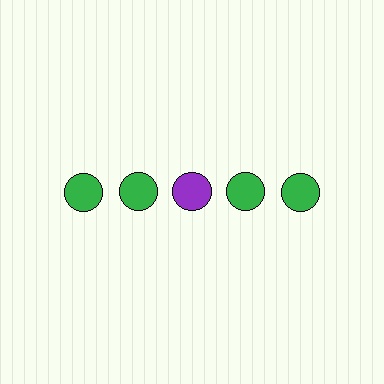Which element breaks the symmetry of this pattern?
The purple circle in the top row, center column breaks the symmetry. All other shapes are green circles.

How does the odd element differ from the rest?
It has a different color: purple instead of green.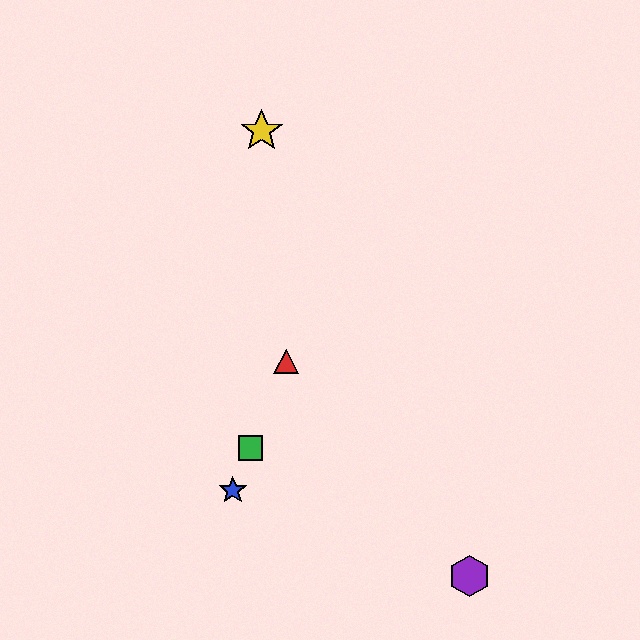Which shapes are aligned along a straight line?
The red triangle, the blue star, the green square are aligned along a straight line.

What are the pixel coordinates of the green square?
The green square is at (250, 448).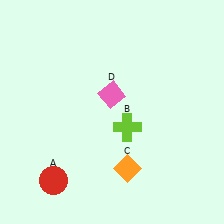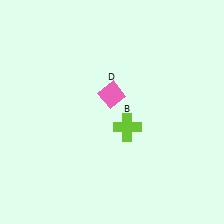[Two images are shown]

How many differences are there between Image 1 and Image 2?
There are 2 differences between the two images.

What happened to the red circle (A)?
The red circle (A) was removed in Image 2. It was in the bottom-left area of Image 1.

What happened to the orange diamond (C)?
The orange diamond (C) was removed in Image 2. It was in the bottom-right area of Image 1.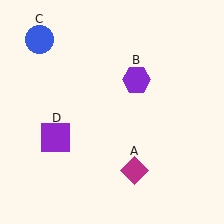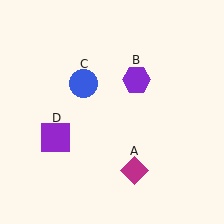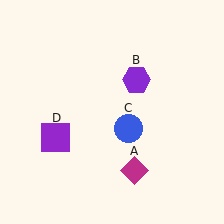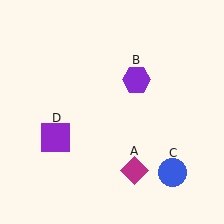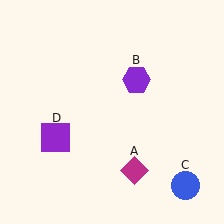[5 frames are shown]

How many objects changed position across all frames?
1 object changed position: blue circle (object C).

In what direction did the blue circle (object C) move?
The blue circle (object C) moved down and to the right.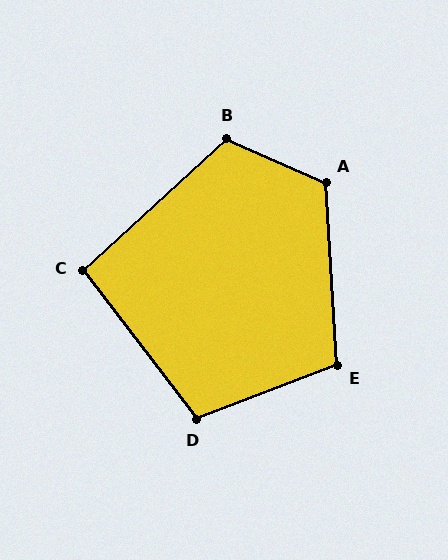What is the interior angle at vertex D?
Approximately 107 degrees (obtuse).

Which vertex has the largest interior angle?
A, at approximately 117 degrees.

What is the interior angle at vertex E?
Approximately 108 degrees (obtuse).